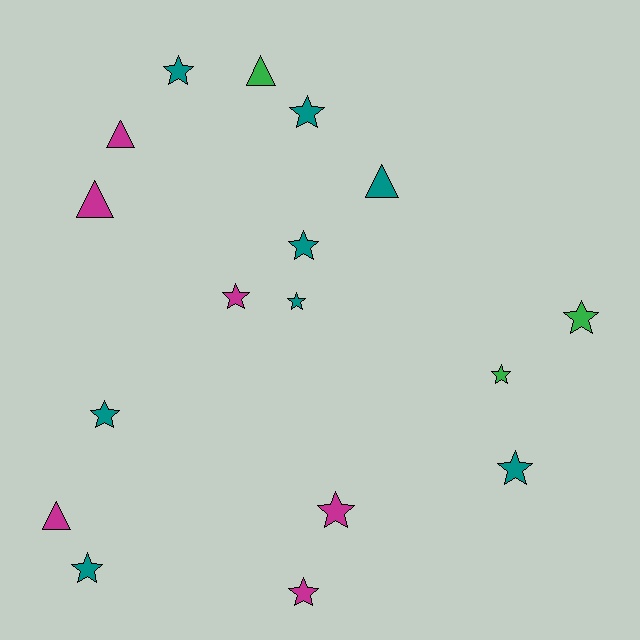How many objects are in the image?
There are 17 objects.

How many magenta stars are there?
There are 3 magenta stars.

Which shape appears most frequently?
Star, with 12 objects.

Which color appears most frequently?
Teal, with 8 objects.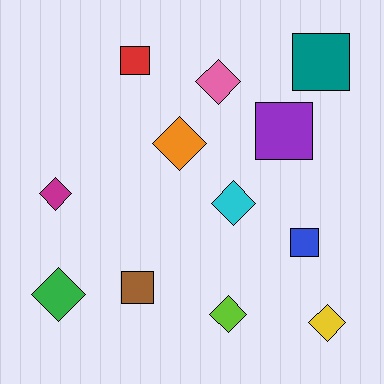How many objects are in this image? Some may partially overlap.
There are 12 objects.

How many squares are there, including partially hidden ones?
There are 5 squares.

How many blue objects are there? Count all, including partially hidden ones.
There is 1 blue object.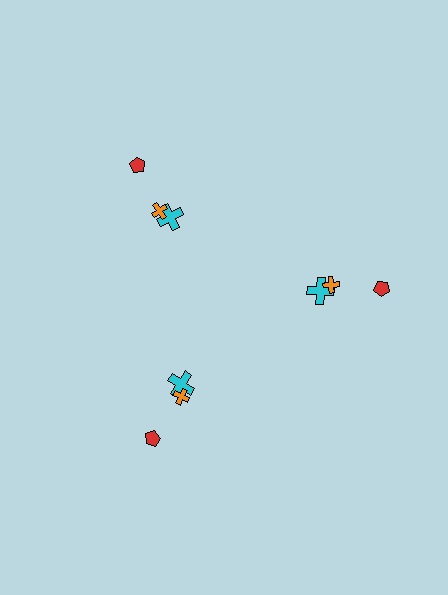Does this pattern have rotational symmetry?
Yes, this pattern has 3-fold rotational symmetry. It looks the same after rotating 120 degrees around the center.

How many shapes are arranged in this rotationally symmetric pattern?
There are 9 shapes, arranged in 3 groups of 3.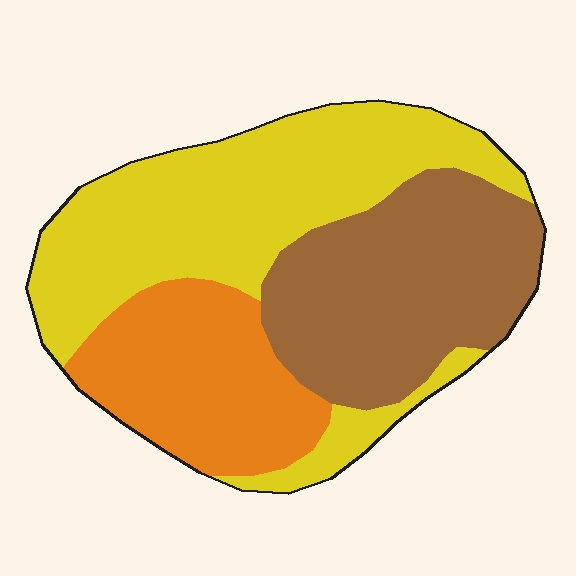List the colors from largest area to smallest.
From largest to smallest: yellow, brown, orange.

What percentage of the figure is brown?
Brown covers around 35% of the figure.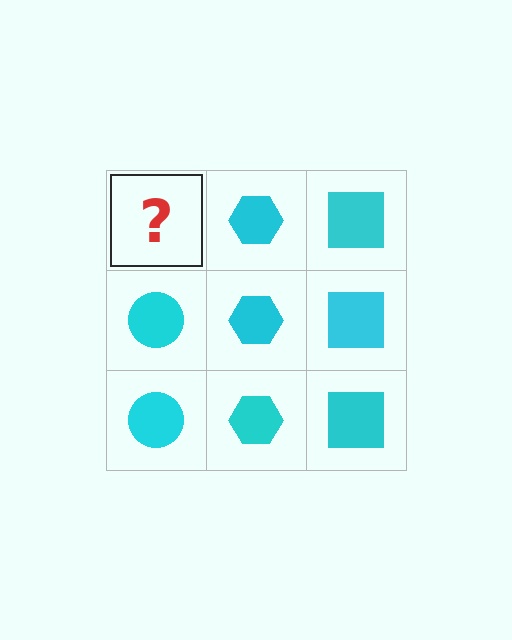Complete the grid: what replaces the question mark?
The question mark should be replaced with a cyan circle.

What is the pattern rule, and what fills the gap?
The rule is that each column has a consistent shape. The gap should be filled with a cyan circle.